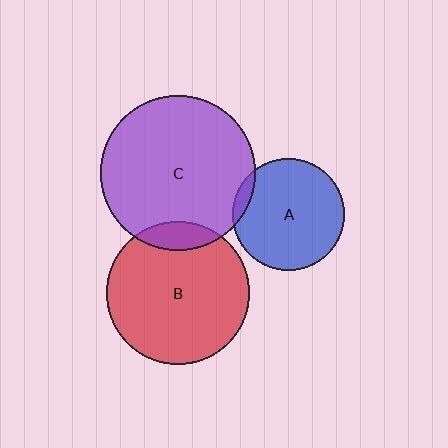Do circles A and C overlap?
Yes.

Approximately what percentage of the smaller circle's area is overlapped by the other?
Approximately 5%.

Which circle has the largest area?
Circle C (purple).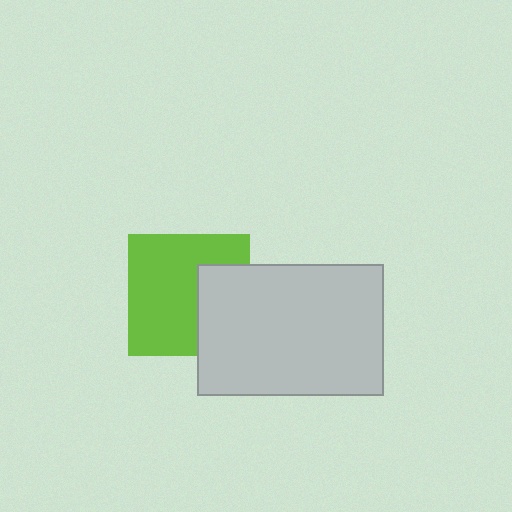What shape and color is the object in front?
The object in front is a light gray rectangle.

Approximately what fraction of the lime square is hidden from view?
Roughly 32% of the lime square is hidden behind the light gray rectangle.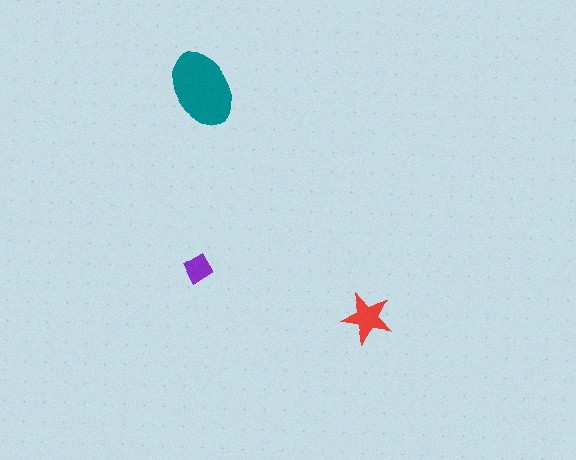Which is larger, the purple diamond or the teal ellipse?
The teal ellipse.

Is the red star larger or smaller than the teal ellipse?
Smaller.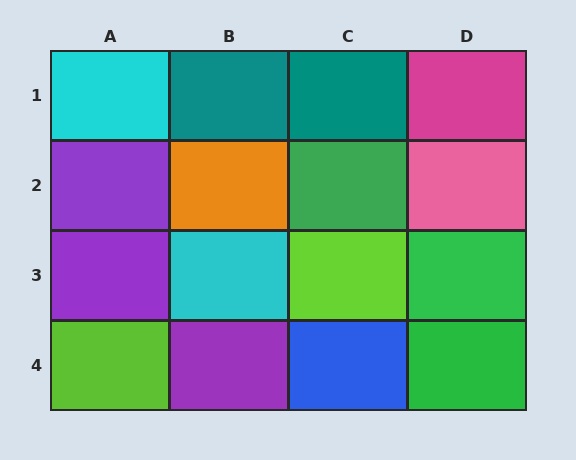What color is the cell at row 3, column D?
Green.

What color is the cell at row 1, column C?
Teal.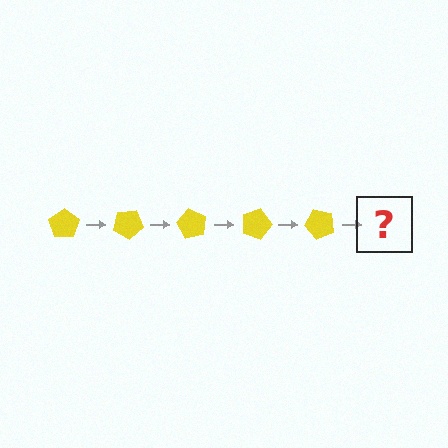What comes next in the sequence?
The next element should be a yellow pentagon rotated 150 degrees.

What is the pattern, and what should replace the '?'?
The pattern is that the pentagon rotates 30 degrees each step. The '?' should be a yellow pentagon rotated 150 degrees.